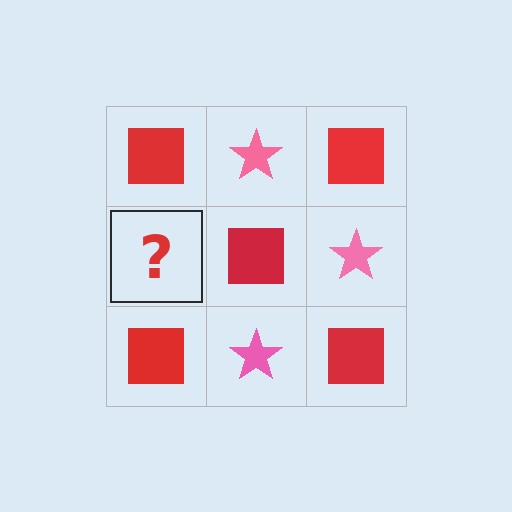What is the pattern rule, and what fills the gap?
The rule is that it alternates red square and pink star in a checkerboard pattern. The gap should be filled with a pink star.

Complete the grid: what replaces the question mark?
The question mark should be replaced with a pink star.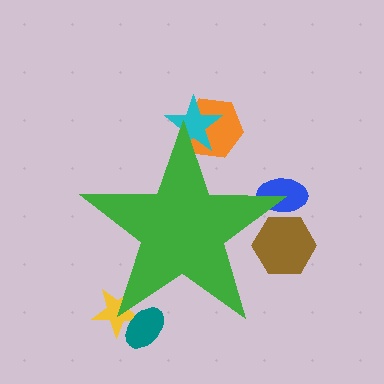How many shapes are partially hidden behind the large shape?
6 shapes are partially hidden.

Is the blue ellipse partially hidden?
Yes, the blue ellipse is partially hidden behind the green star.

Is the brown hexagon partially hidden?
Yes, the brown hexagon is partially hidden behind the green star.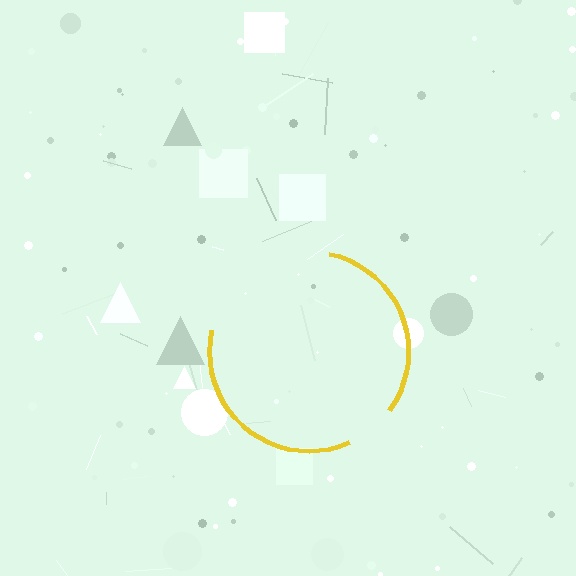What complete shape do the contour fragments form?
The contour fragments form a circle.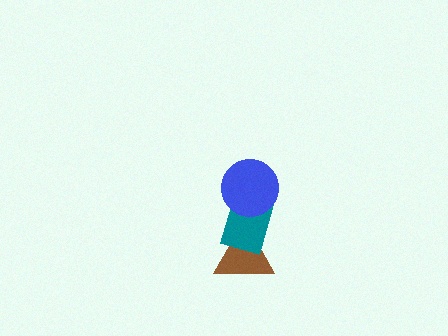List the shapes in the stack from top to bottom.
From top to bottom: the blue circle, the teal rectangle, the brown triangle.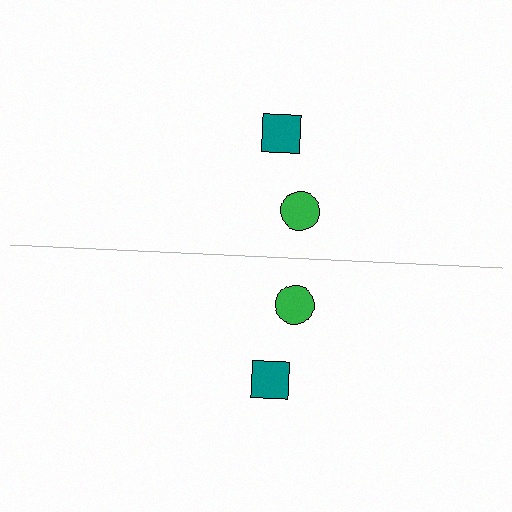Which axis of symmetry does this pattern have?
The pattern has a horizontal axis of symmetry running through the center of the image.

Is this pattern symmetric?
Yes, this pattern has bilateral (reflection) symmetry.